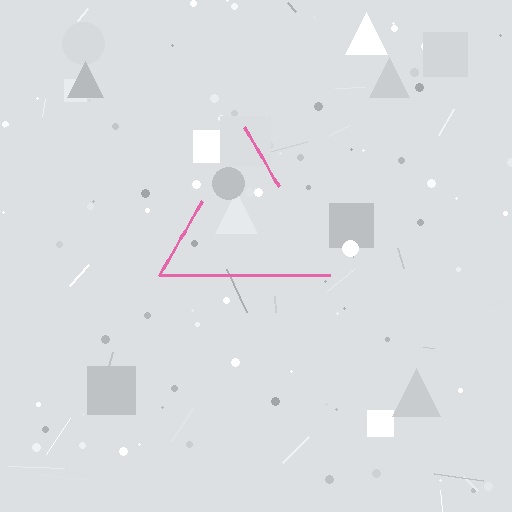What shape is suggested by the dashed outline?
The dashed outline suggests a triangle.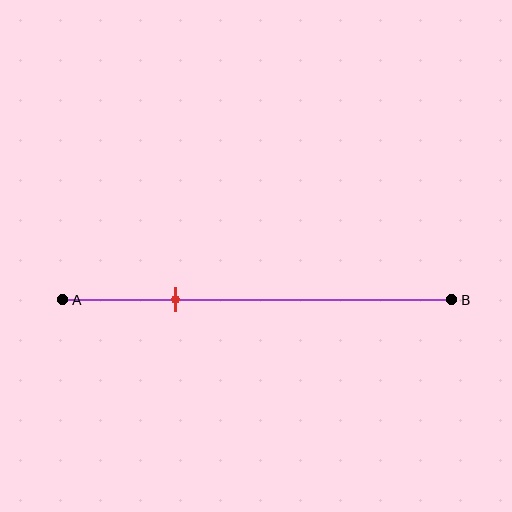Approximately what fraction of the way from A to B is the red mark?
The red mark is approximately 30% of the way from A to B.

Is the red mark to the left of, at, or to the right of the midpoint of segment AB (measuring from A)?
The red mark is to the left of the midpoint of segment AB.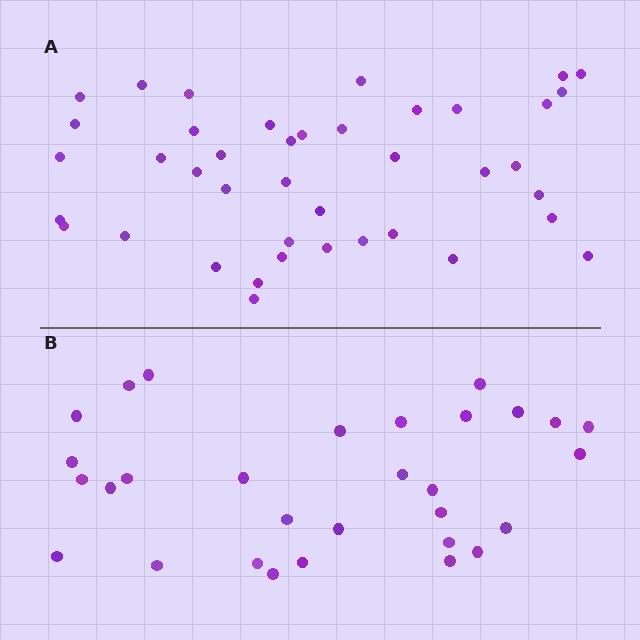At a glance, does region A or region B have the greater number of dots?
Region A (the top region) has more dots.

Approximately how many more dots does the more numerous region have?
Region A has roughly 12 or so more dots than region B.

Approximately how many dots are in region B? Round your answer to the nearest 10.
About 30 dots.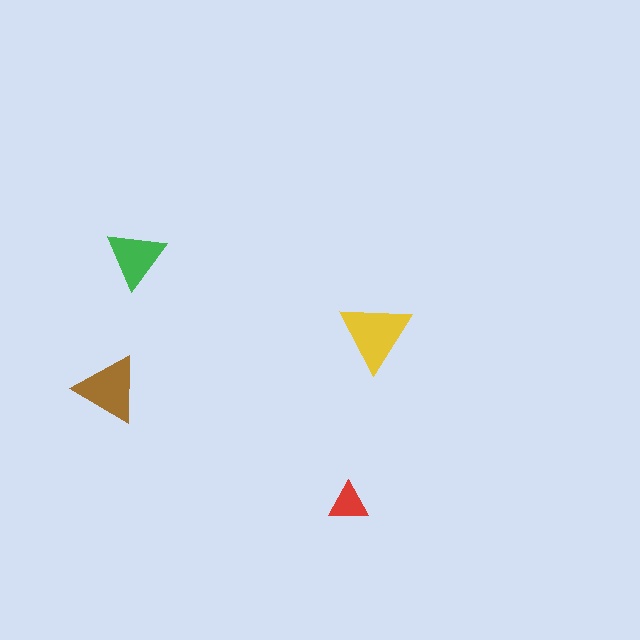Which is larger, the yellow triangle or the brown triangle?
The yellow one.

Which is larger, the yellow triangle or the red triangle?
The yellow one.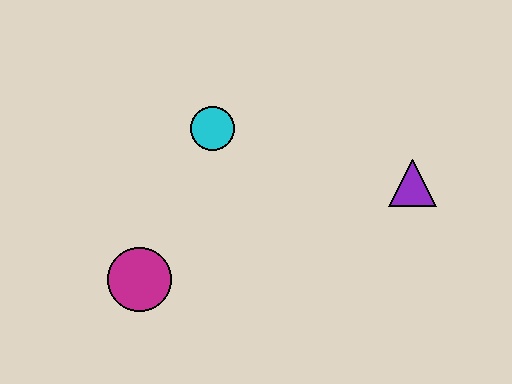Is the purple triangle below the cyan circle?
Yes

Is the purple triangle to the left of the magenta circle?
No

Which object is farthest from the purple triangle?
The magenta circle is farthest from the purple triangle.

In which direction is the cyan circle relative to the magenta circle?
The cyan circle is above the magenta circle.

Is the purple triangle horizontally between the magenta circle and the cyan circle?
No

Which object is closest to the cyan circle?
The magenta circle is closest to the cyan circle.